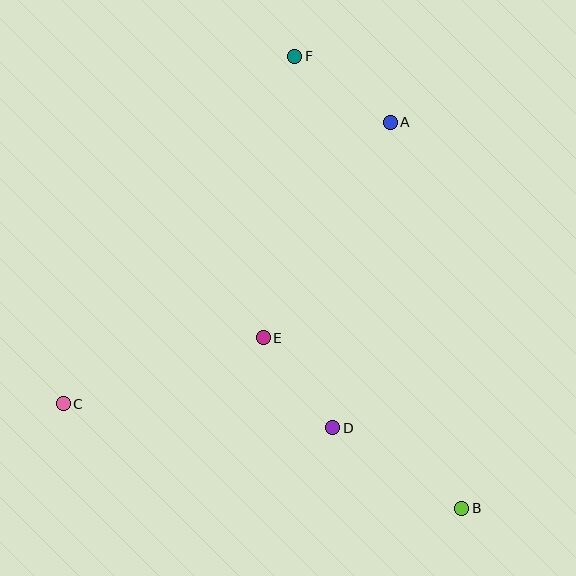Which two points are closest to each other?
Points D and E are closest to each other.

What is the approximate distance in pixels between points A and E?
The distance between A and E is approximately 251 pixels.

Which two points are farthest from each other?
Points B and F are farthest from each other.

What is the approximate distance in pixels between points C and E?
The distance between C and E is approximately 210 pixels.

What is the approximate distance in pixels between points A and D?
The distance between A and D is approximately 311 pixels.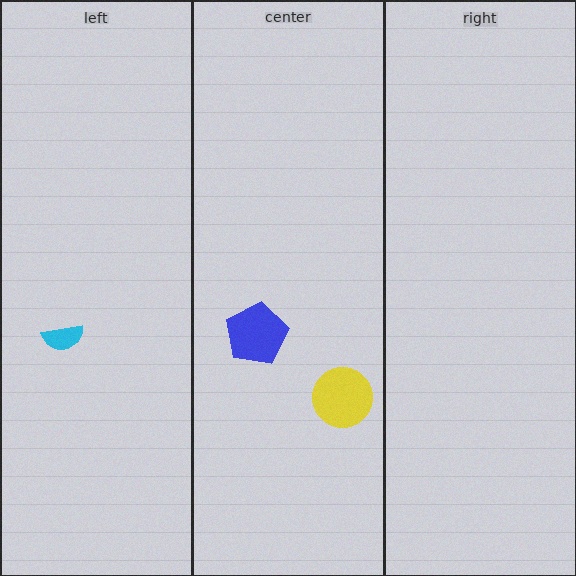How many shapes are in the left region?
1.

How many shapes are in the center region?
2.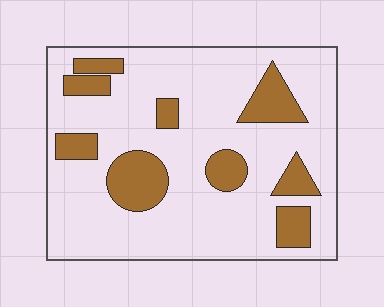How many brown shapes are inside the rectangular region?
9.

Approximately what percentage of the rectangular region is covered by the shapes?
Approximately 20%.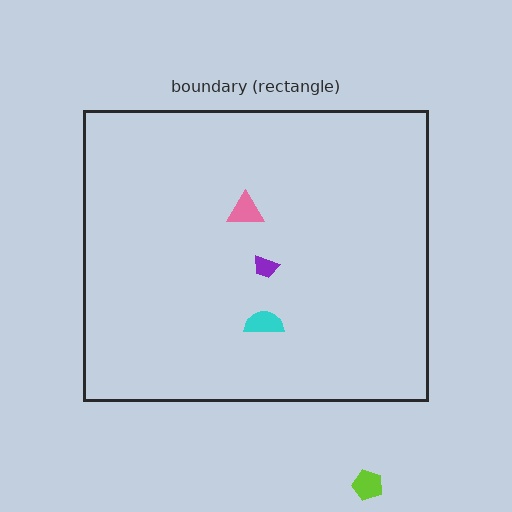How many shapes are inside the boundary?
3 inside, 1 outside.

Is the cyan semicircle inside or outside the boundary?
Inside.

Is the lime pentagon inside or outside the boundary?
Outside.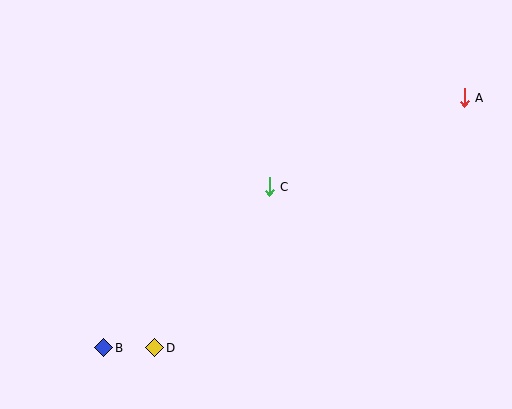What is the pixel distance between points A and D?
The distance between A and D is 398 pixels.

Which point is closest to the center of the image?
Point C at (269, 187) is closest to the center.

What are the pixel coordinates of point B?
Point B is at (104, 348).